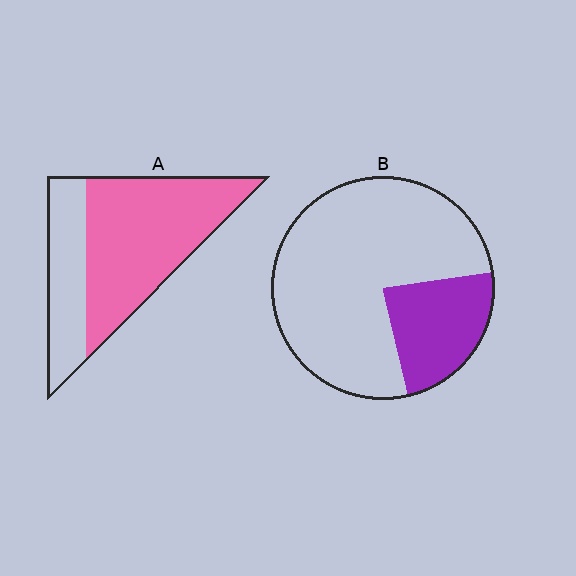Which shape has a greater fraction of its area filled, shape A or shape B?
Shape A.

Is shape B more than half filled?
No.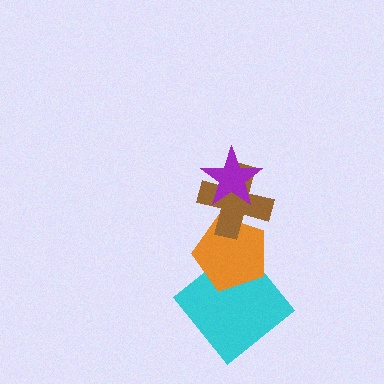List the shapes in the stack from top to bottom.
From top to bottom: the purple star, the brown cross, the orange pentagon, the cyan diamond.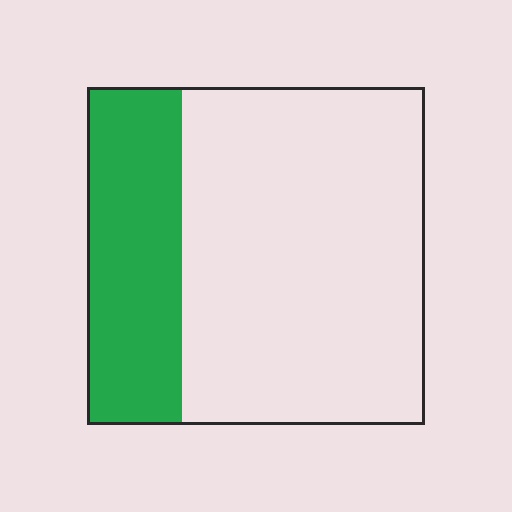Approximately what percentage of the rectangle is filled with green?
Approximately 30%.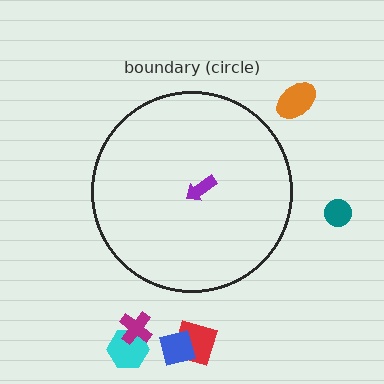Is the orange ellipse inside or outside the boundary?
Outside.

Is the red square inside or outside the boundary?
Outside.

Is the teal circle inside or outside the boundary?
Outside.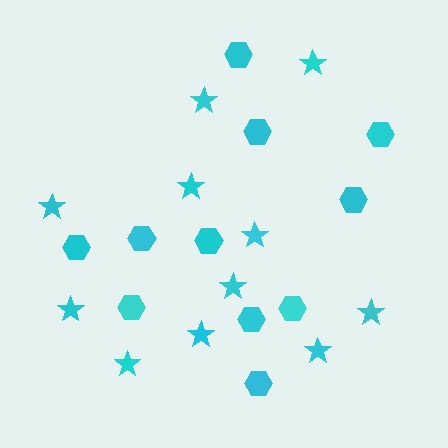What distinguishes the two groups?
There are 2 groups: one group of stars (11) and one group of hexagons (11).